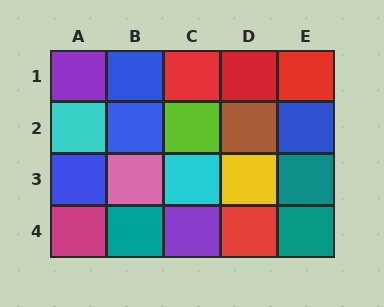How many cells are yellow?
1 cell is yellow.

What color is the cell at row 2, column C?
Lime.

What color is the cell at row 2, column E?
Blue.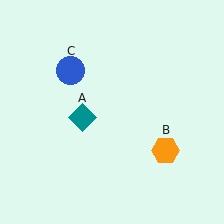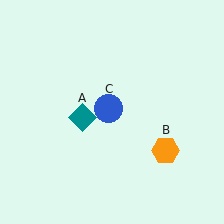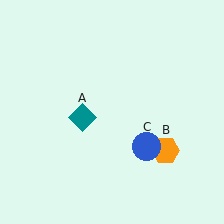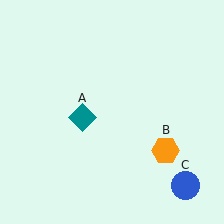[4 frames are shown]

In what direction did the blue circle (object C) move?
The blue circle (object C) moved down and to the right.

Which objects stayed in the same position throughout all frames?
Teal diamond (object A) and orange hexagon (object B) remained stationary.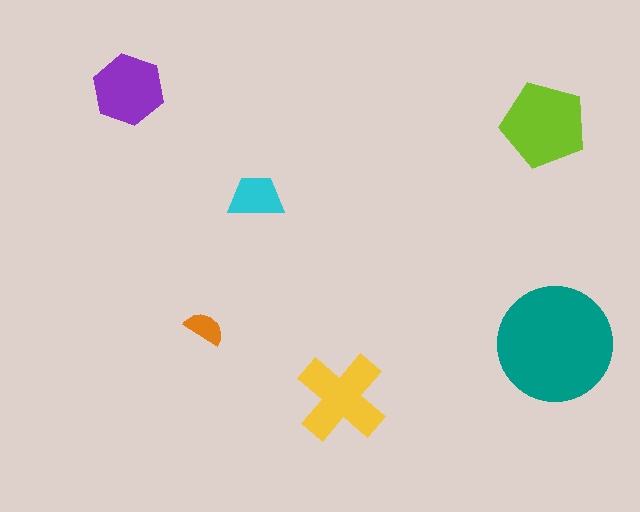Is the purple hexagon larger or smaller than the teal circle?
Smaller.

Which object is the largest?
The teal circle.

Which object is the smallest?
The orange semicircle.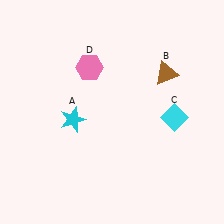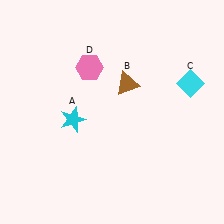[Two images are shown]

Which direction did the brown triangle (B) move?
The brown triangle (B) moved left.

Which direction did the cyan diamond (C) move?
The cyan diamond (C) moved up.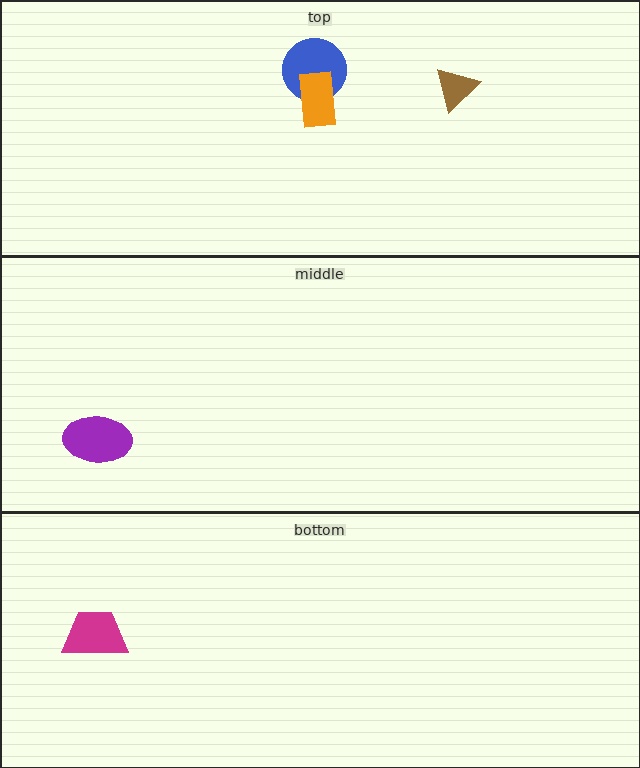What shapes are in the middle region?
The purple ellipse.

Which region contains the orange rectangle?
The top region.